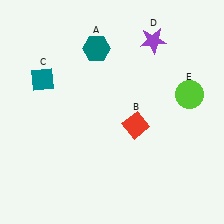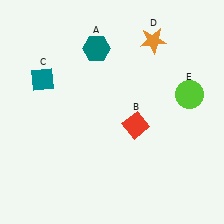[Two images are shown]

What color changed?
The star (D) changed from purple in Image 1 to orange in Image 2.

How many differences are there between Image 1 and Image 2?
There is 1 difference between the two images.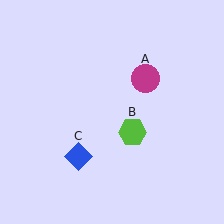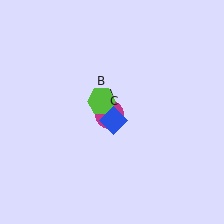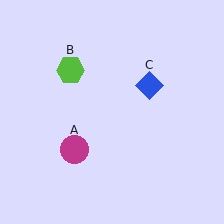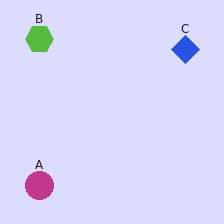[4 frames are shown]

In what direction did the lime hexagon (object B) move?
The lime hexagon (object B) moved up and to the left.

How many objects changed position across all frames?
3 objects changed position: magenta circle (object A), lime hexagon (object B), blue diamond (object C).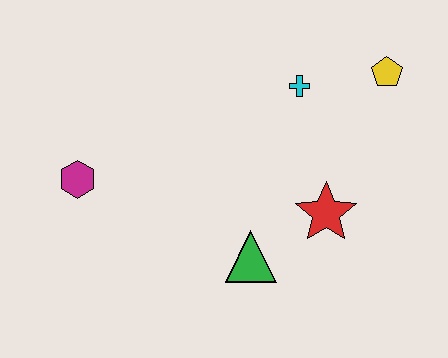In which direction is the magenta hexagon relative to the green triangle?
The magenta hexagon is to the left of the green triangle.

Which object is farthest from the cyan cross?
The magenta hexagon is farthest from the cyan cross.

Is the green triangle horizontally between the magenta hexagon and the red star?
Yes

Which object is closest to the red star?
The green triangle is closest to the red star.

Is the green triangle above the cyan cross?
No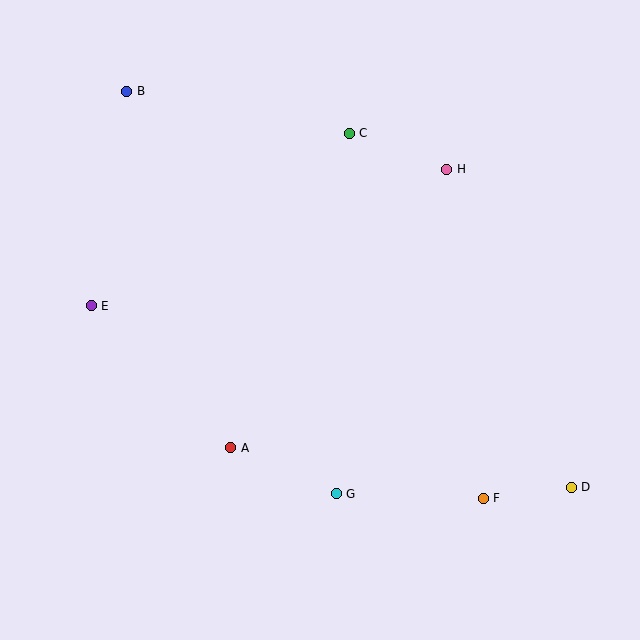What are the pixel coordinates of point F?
Point F is at (483, 498).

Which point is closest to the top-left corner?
Point B is closest to the top-left corner.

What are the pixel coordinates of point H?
Point H is at (447, 169).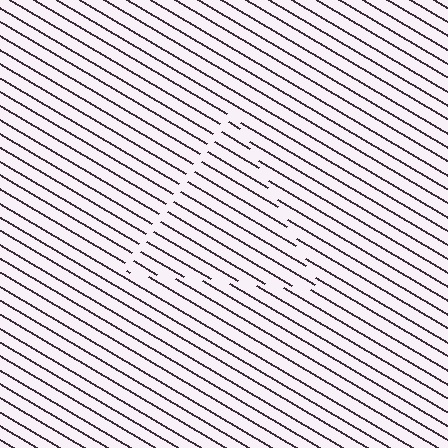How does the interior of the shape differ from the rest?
The interior of the shape contains the same grating, shifted by half a period — the contour is defined by the phase discontinuity where line-ends from the inner and outer gratings abut.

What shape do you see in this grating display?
An illusory triangle. The interior of the shape contains the same grating, shifted by half a period — the contour is defined by the phase discontinuity where line-ends from the inner and outer gratings abut.